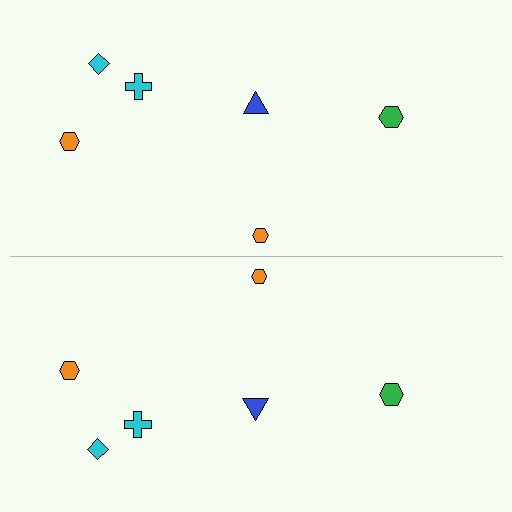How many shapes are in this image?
There are 12 shapes in this image.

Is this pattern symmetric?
Yes, this pattern has bilateral (reflection) symmetry.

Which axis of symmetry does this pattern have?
The pattern has a horizontal axis of symmetry running through the center of the image.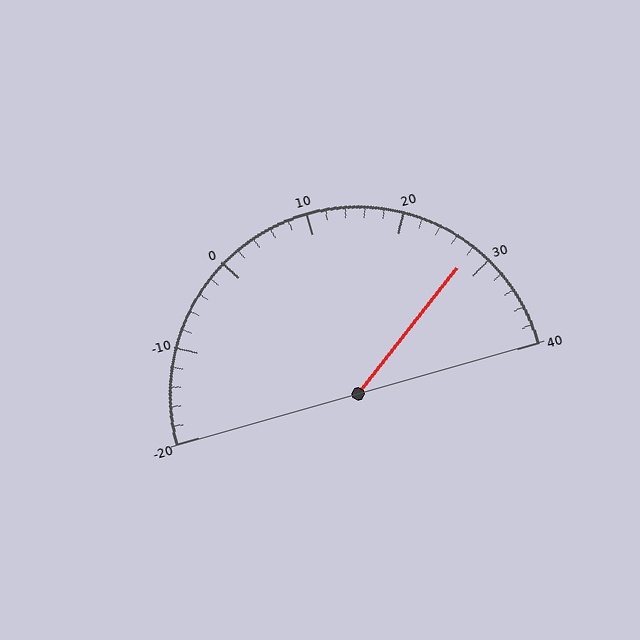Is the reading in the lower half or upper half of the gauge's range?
The reading is in the upper half of the range (-20 to 40).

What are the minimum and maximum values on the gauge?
The gauge ranges from -20 to 40.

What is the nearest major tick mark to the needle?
The nearest major tick mark is 30.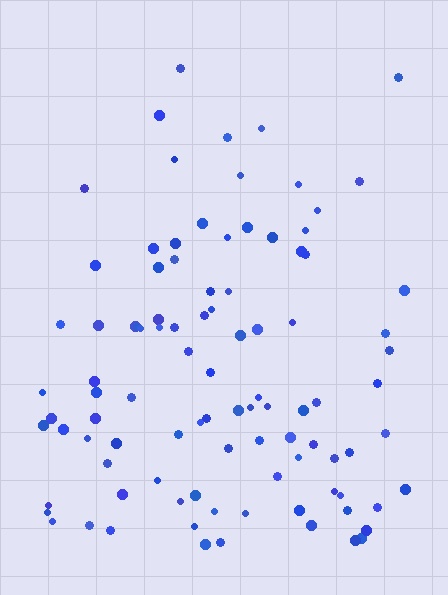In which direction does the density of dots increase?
From top to bottom, with the bottom side densest.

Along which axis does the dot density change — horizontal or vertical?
Vertical.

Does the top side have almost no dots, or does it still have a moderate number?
Still a moderate number, just noticeably fewer than the bottom.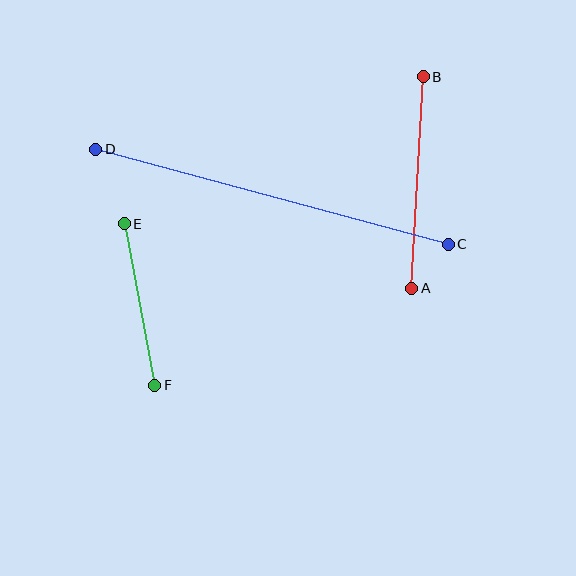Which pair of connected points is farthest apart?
Points C and D are farthest apart.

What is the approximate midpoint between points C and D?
The midpoint is at approximately (272, 197) pixels.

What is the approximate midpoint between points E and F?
The midpoint is at approximately (139, 304) pixels.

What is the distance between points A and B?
The distance is approximately 212 pixels.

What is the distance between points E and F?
The distance is approximately 164 pixels.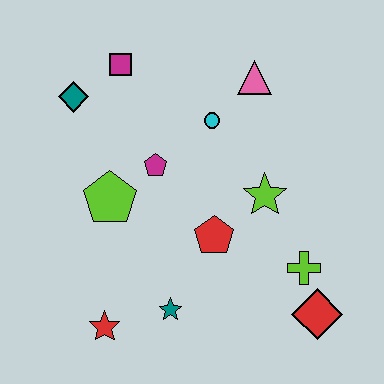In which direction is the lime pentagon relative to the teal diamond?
The lime pentagon is below the teal diamond.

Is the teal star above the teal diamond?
No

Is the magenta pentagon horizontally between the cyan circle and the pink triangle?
No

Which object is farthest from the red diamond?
The teal diamond is farthest from the red diamond.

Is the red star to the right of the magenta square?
No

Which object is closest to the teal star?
The red star is closest to the teal star.